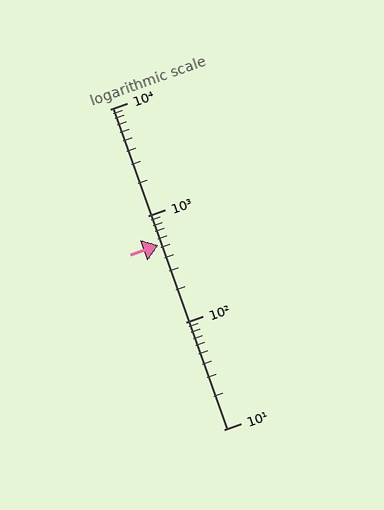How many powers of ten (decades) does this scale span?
The scale spans 3 decades, from 10 to 10000.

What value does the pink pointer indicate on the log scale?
The pointer indicates approximately 530.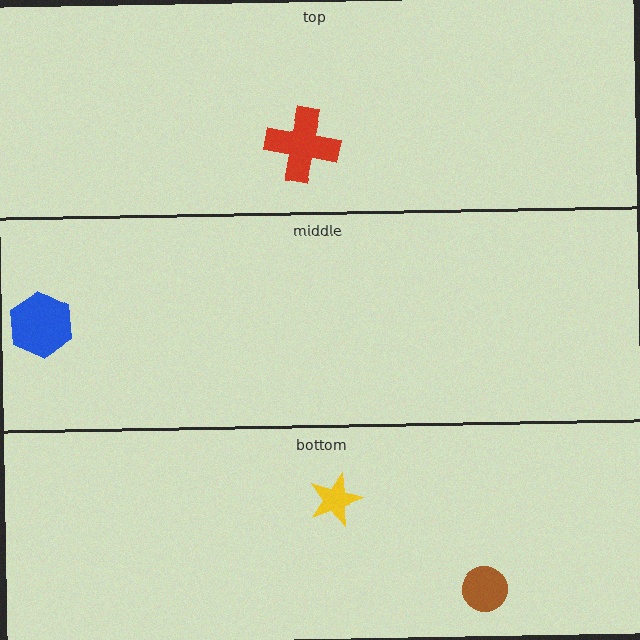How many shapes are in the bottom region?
2.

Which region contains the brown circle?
The bottom region.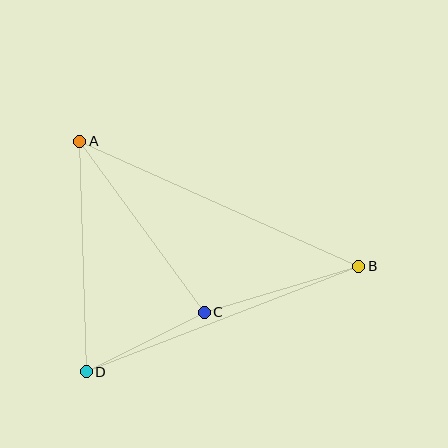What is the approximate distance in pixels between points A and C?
The distance between A and C is approximately 212 pixels.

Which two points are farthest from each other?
Points A and B are farthest from each other.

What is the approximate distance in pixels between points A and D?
The distance between A and D is approximately 231 pixels.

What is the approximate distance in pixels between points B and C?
The distance between B and C is approximately 161 pixels.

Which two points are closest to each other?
Points C and D are closest to each other.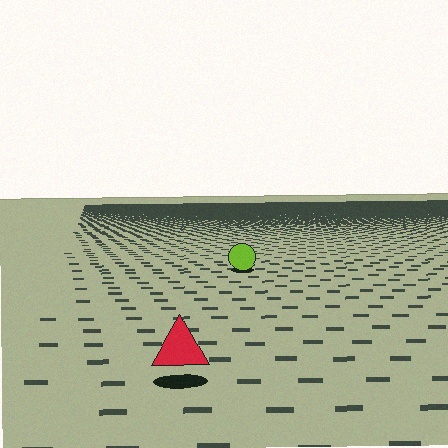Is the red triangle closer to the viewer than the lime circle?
Yes. The red triangle is closer — you can tell from the texture gradient: the ground texture is coarser near it.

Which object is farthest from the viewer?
The lime circle is farthest from the viewer. It appears smaller and the ground texture around it is denser.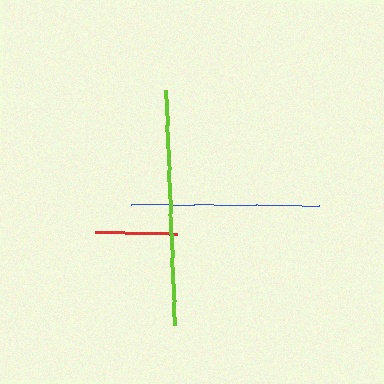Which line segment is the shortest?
The red line is the shortest at approximately 82 pixels.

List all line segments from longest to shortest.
From longest to shortest: lime, blue, red.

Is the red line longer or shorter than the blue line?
The blue line is longer than the red line.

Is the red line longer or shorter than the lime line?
The lime line is longer than the red line.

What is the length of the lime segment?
The lime segment is approximately 234 pixels long.